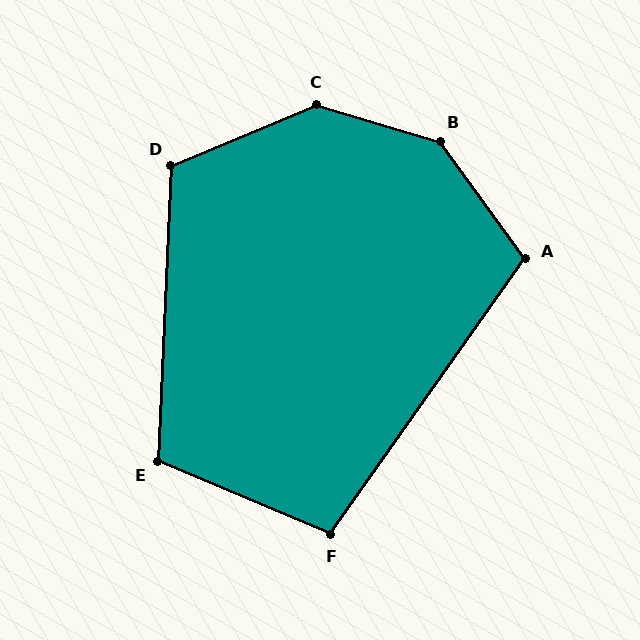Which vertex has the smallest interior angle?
F, at approximately 102 degrees.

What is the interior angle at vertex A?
Approximately 108 degrees (obtuse).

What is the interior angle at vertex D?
Approximately 115 degrees (obtuse).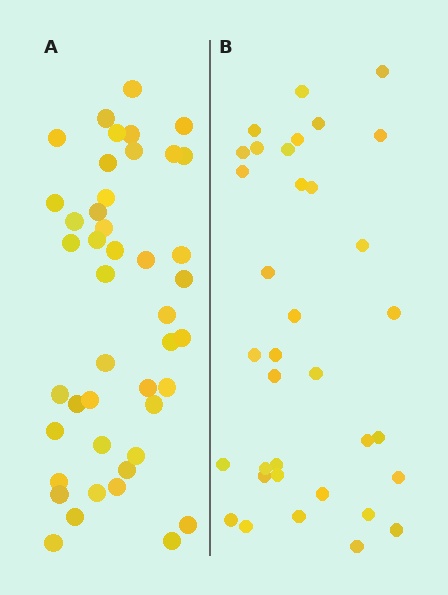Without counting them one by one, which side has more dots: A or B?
Region A (the left region) has more dots.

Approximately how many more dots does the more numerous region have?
Region A has roughly 8 or so more dots than region B.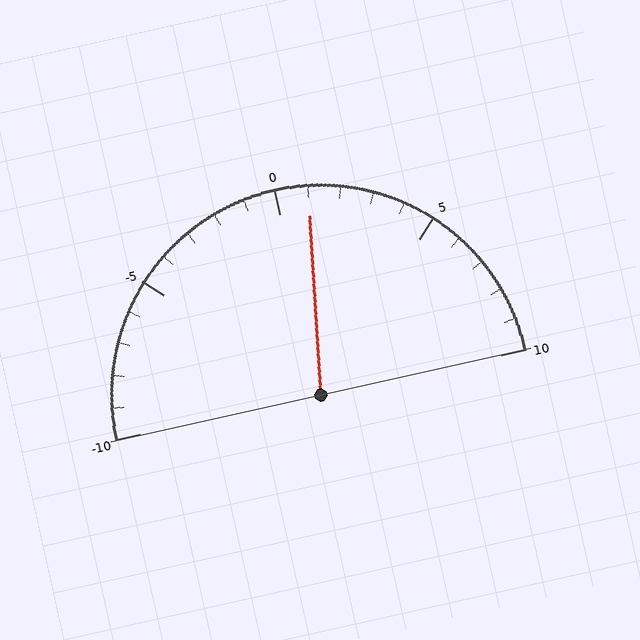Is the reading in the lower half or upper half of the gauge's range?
The reading is in the upper half of the range (-10 to 10).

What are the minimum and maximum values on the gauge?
The gauge ranges from -10 to 10.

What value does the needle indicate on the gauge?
The needle indicates approximately 1.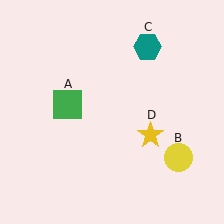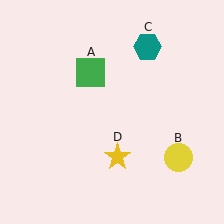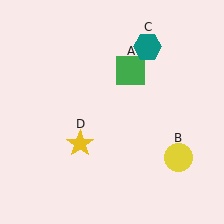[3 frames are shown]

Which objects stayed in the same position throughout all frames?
Yellow circle (object B) and teal hexagon (object C) remained stationary.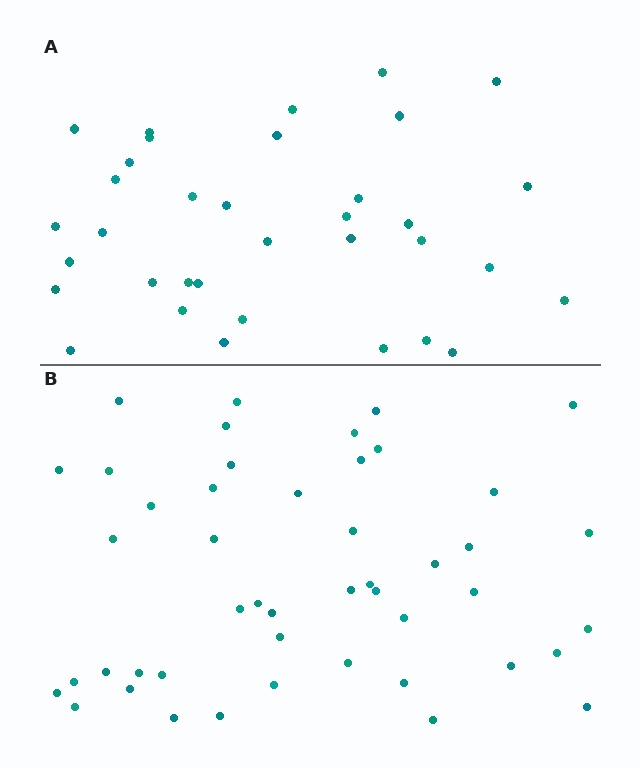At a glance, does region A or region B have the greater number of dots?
Region B (the bottom region) has more dots.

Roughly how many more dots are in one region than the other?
Region B has roughly 12 or so more dots than region A.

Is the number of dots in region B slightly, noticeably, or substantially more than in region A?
Region B has noticeably more, but not dramatically so. The ratio is roughly 1.3 to 1.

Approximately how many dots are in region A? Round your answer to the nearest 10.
About 40 dots. (The exact count is 35, which rounds to 40.)